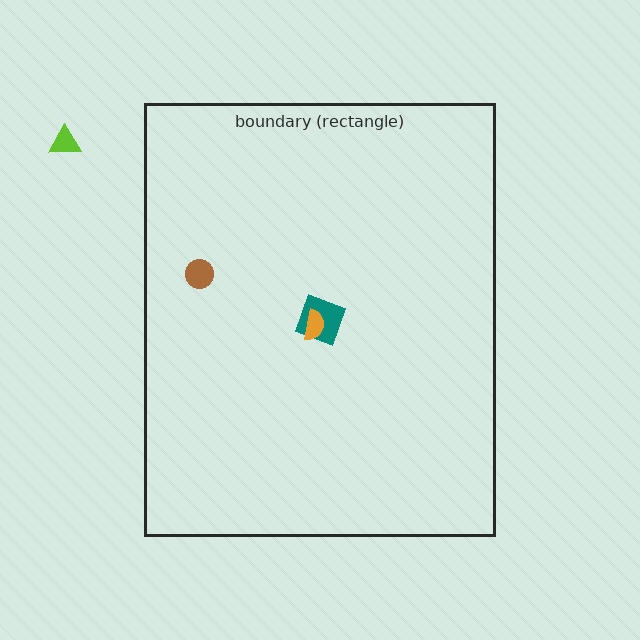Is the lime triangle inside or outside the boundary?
Outside.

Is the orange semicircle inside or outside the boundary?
Inside.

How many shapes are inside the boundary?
3 inside, 1 outside.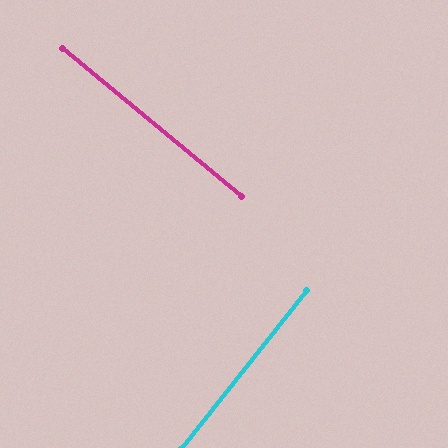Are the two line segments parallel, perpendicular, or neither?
Perpendicular — they meet at approximately 89°.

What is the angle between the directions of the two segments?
Approximately 89 degrees.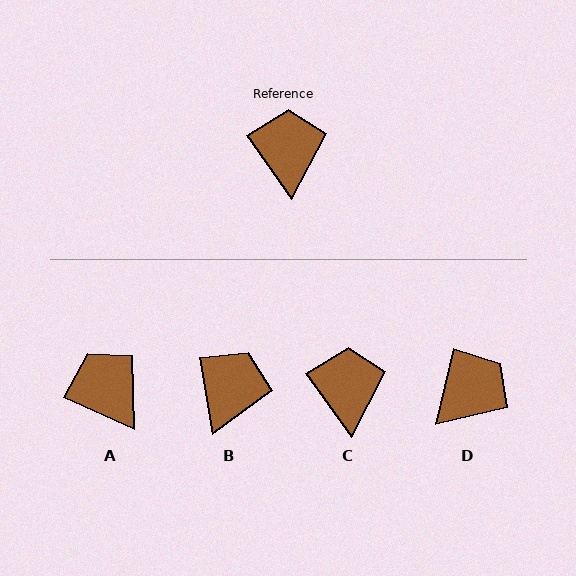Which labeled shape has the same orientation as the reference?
C.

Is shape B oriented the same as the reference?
No, it is off by about 26 degrees.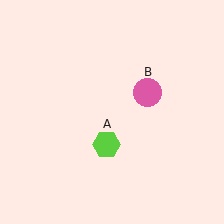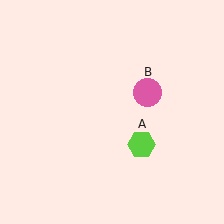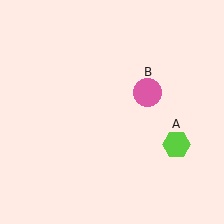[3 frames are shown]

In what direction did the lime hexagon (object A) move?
The lime hexagon (object A) moved right.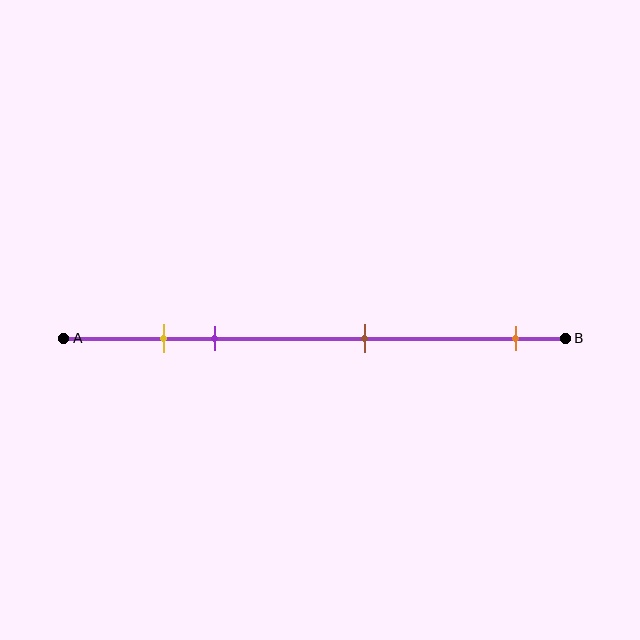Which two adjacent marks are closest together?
The yellow and purple marks are the closest adjacent pair.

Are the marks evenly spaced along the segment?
No, the marks are not evenly spaced.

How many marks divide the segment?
There are 4 marks dividing the segment.